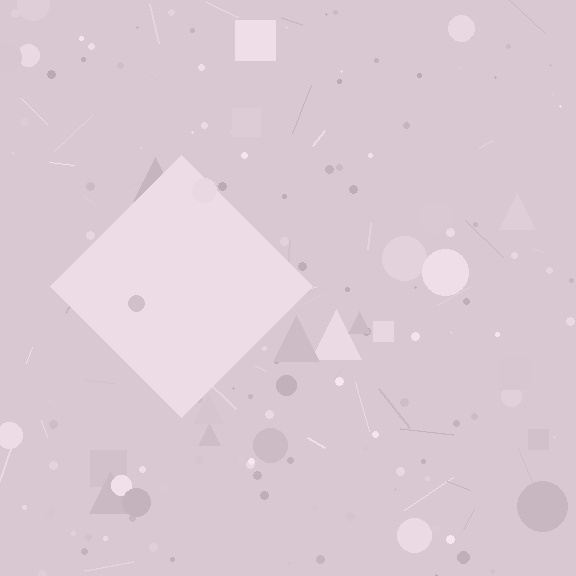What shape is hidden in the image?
A diamond is hidden in the image.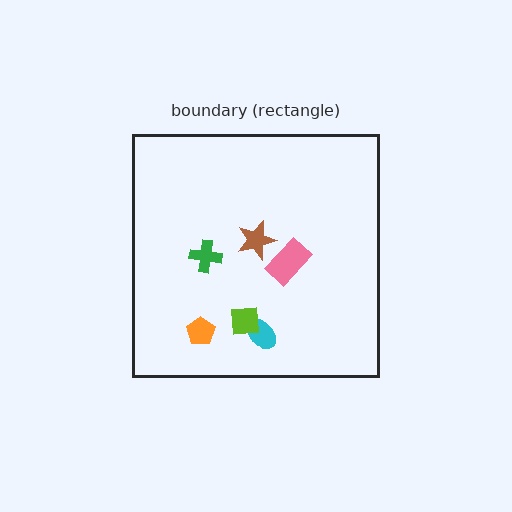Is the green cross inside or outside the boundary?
Inside.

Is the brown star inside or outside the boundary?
Inside.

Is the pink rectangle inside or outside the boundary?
Inside.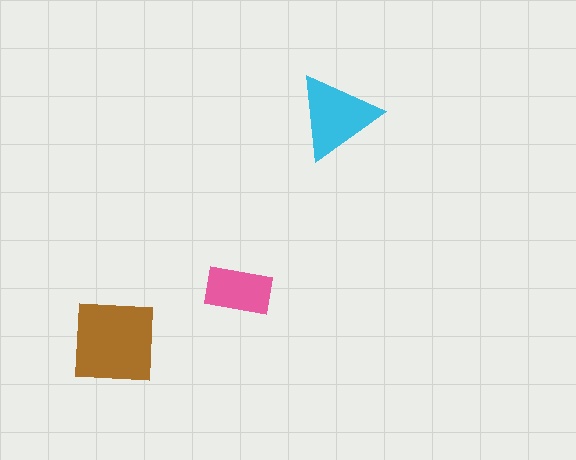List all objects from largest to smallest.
The brown square, the cyan triangle, the pink rectangle.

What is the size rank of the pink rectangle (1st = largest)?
3rd.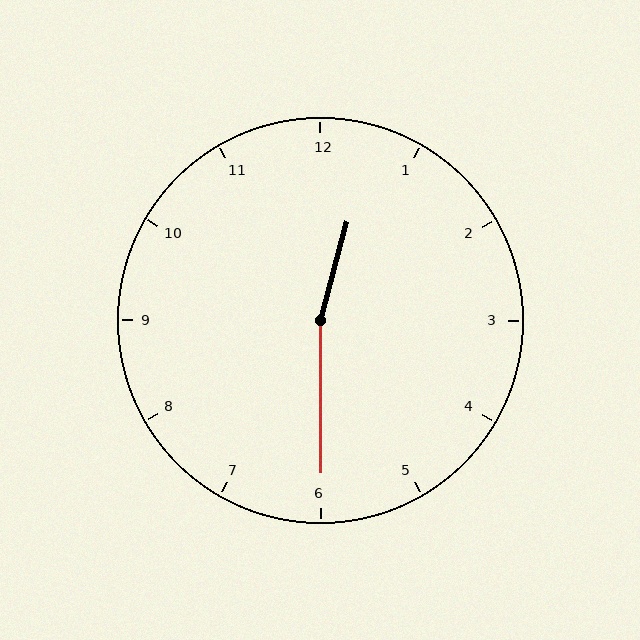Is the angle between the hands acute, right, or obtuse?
It is obtuse.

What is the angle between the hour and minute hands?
Approximately 165 degrees.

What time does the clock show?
12:30.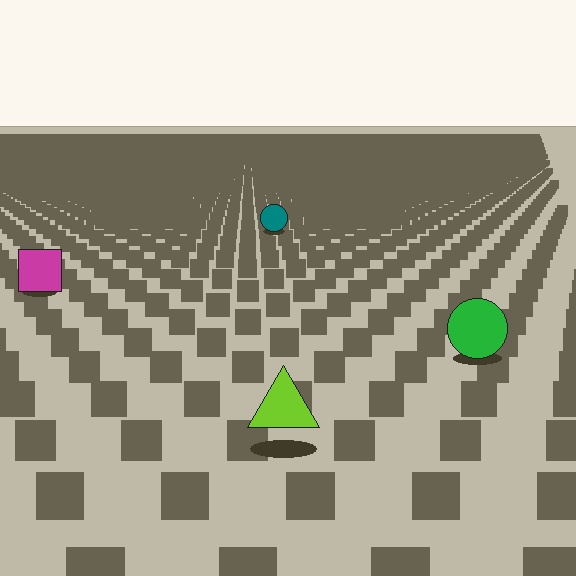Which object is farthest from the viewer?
The teal circle is farthest from the viewer. It appears smaller and the ground texture around it is denser.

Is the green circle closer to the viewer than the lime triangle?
No. The lime triangle is closer — you can tell from the texture gradient: the ground texture is coarser near it.